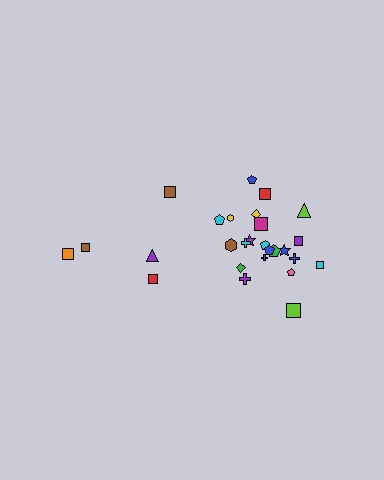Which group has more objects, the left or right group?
The right group.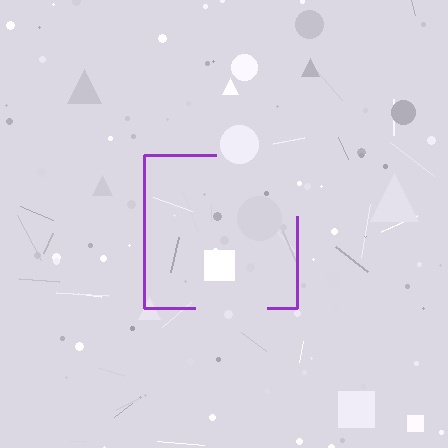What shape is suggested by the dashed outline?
The dashed outline suggests a square.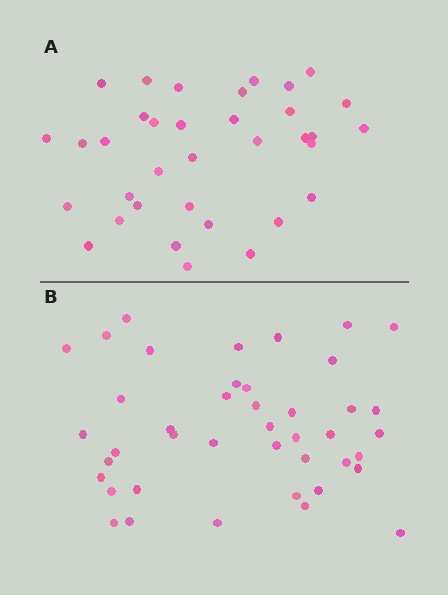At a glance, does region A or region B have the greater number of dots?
Region B (the bottom region) has more dots.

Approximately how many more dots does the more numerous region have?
Region B has roughly 8 or so more dots than region A.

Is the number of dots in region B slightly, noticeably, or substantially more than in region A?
Region B has only slightly more — the two regions are fairly close. The ratio is roughly 1.2 to 1.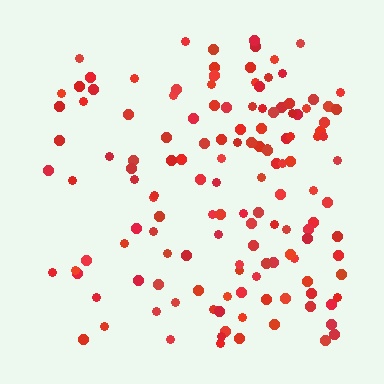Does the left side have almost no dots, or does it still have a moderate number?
Still a moderate number, just noticeably fewer than the right.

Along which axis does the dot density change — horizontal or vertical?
Horizontal.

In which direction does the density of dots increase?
From left to right, with the right side densest.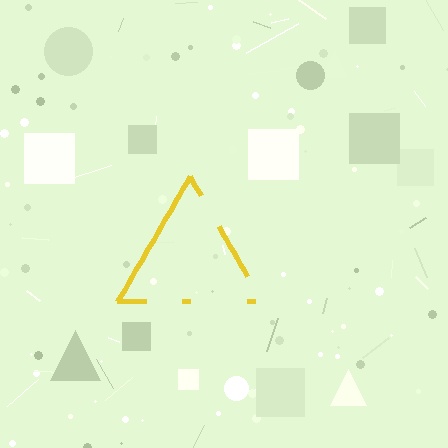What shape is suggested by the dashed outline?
The dashed outline suggests a triangle.